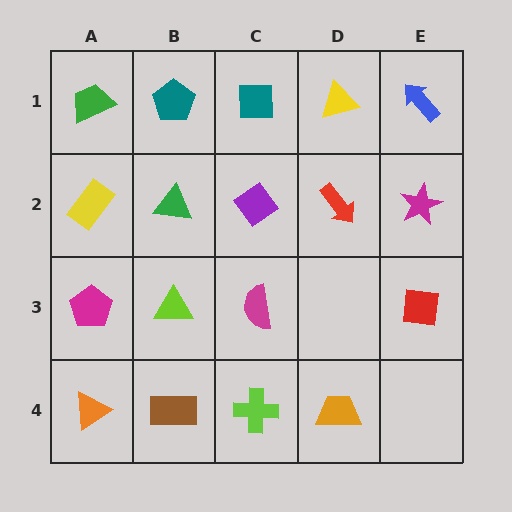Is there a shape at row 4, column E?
No, that cell is empty.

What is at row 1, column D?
A yellow triangle.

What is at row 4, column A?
An orange triangle.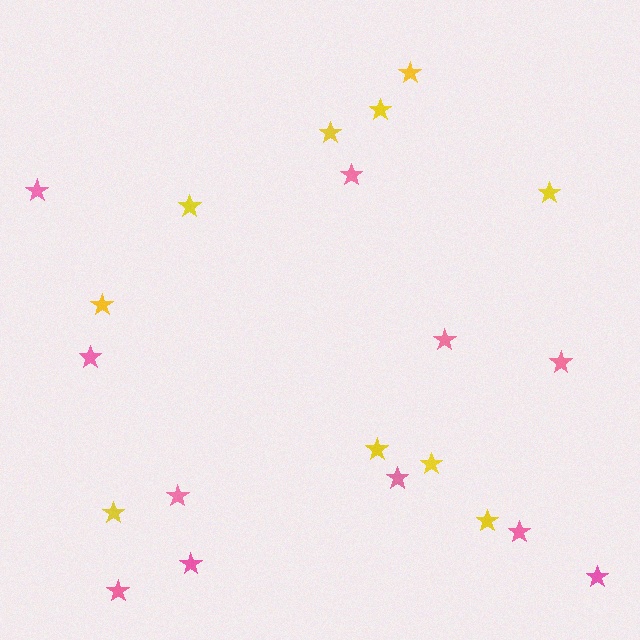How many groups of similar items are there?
There are 2 groups: one group of yellow stars (10) and one group of pink stars (11).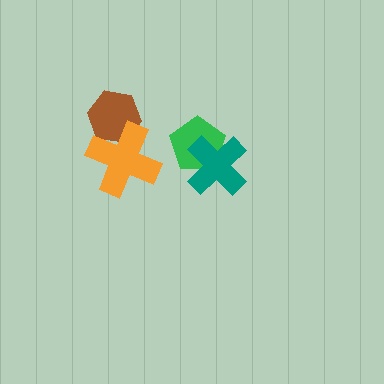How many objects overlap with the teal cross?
1 object overlaps with the teal cross.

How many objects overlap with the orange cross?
1 object overlaps with the orange cross.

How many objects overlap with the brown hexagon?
1 object overlaps with the brown hexagon.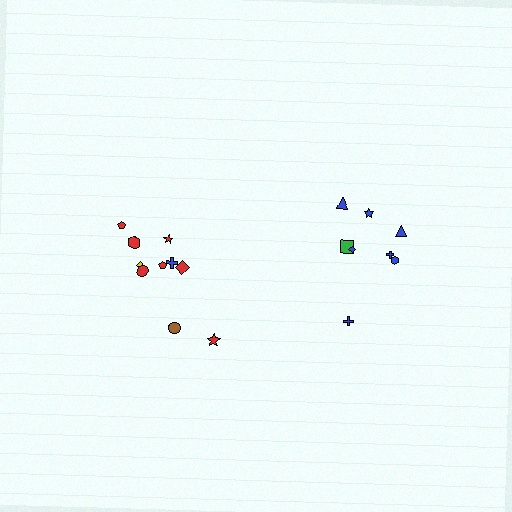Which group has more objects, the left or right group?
The left group.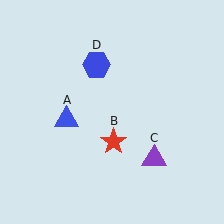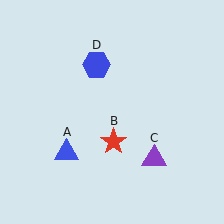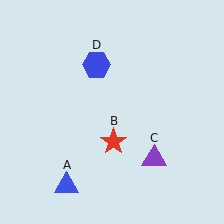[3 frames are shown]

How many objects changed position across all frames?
1 object changed position: blue triangle (object A).